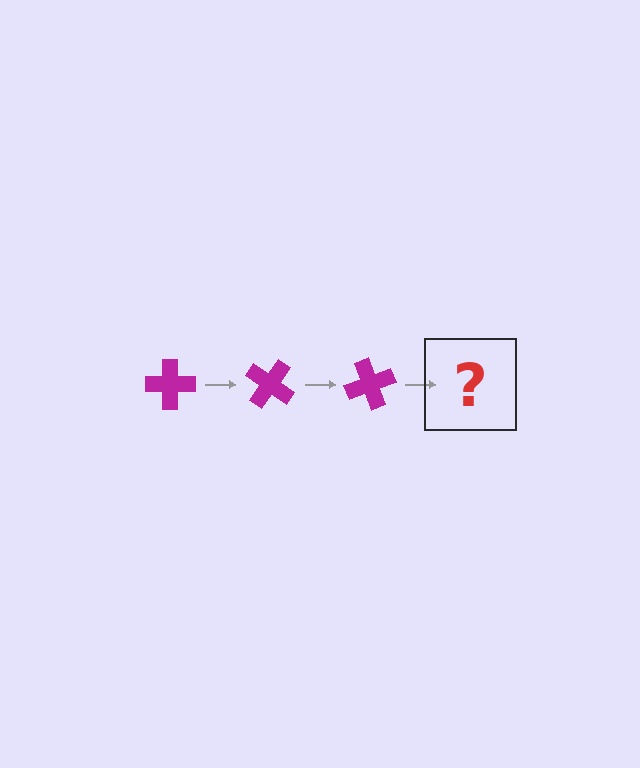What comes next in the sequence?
The next element should be a magenta cross rotated 105 degrees.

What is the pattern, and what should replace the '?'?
The pattern is that the cross rotates 35 degrees each step. The '?' should be a magenta cross rotated 105 degrees.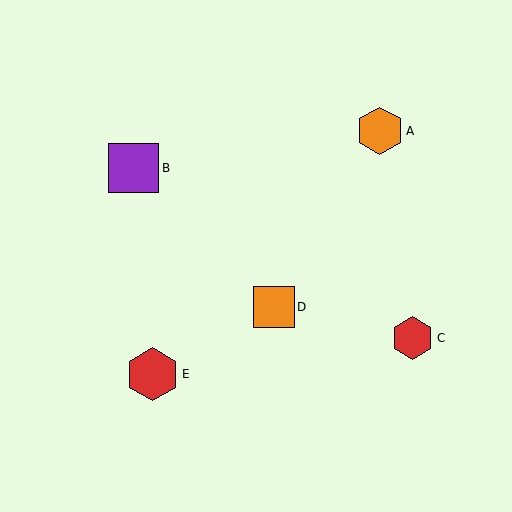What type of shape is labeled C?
Shape C is a red hexagon.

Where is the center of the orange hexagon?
The center of the orange hexagon is at (380, 131).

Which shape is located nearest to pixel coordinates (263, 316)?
The orange square (labeled D) at (274, 307) is nearest to that location.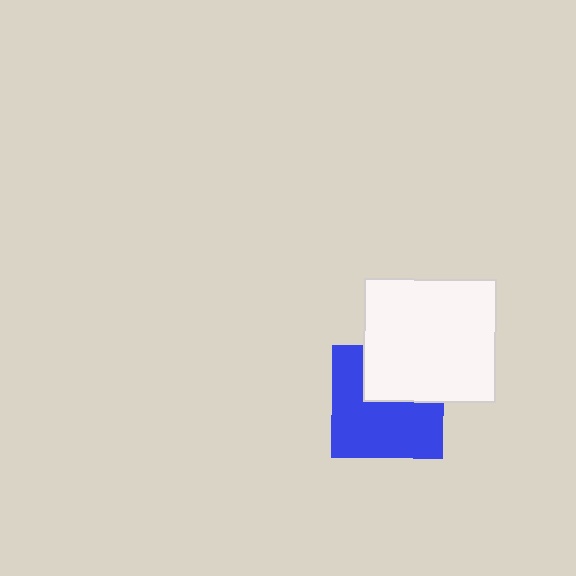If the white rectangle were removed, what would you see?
You would see the complete blue square.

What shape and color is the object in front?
The object in front is a white rectangle.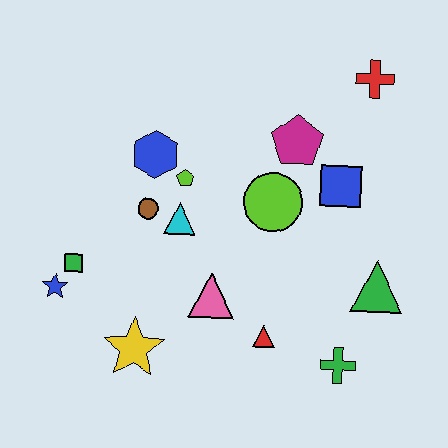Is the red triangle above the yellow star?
Yes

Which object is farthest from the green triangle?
The blue star is farthest from the green triangle.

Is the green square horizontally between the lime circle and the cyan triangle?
No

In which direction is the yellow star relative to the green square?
The yellow star is below the green square.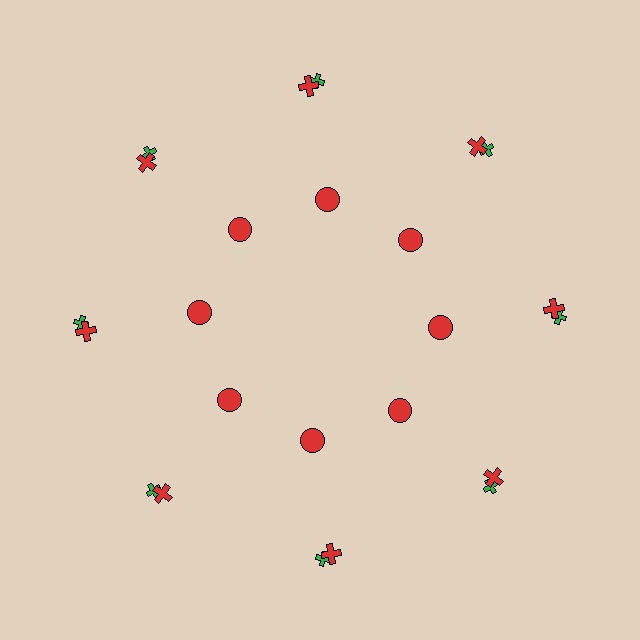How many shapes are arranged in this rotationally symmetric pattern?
There are 24 shapes, arranged in 8 groups of 3.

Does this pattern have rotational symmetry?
Yes, this pattern has 8-fold rotational symmetry. It looks the same after rotating 45 degrees around the center.